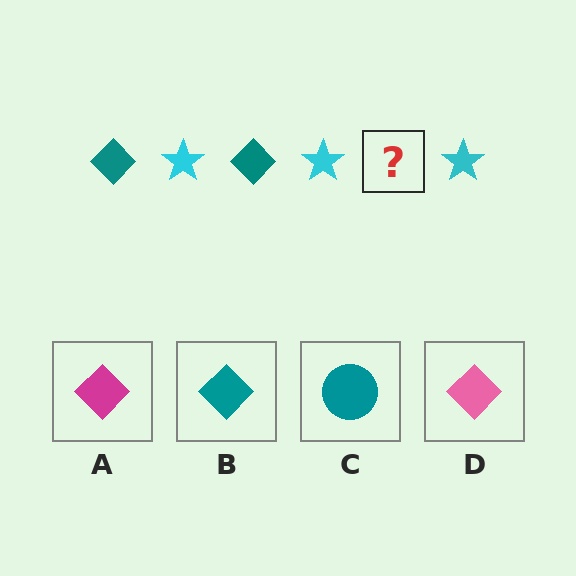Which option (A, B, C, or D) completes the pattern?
B.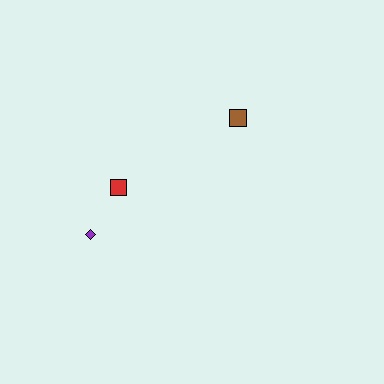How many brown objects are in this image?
There is 1 brown object.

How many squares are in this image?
There are 2 squares.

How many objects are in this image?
There are 3 objects.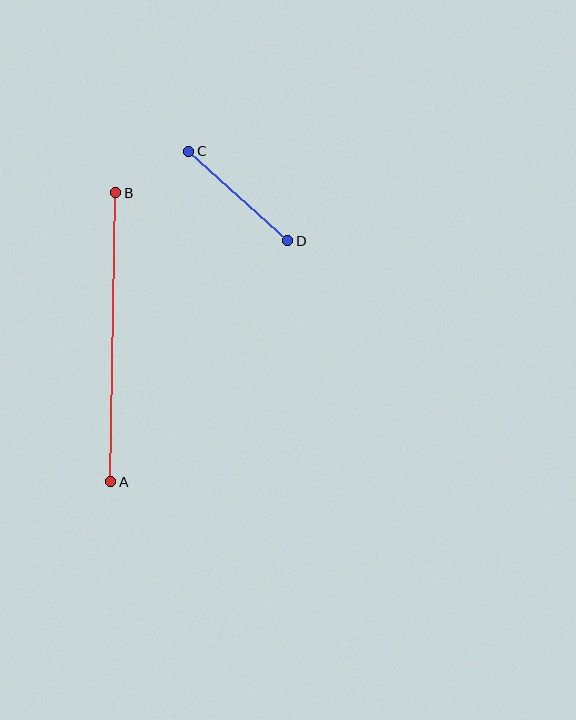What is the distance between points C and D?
The distance is approximately 134 pixels.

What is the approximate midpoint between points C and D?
The midpoint is at approximately (238, 196) pixels.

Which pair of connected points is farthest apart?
Points A and B are farthest apart.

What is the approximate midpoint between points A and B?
The midpoint is at approximately (113, 337) pixels.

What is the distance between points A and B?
The distance is approximately 289 pixels.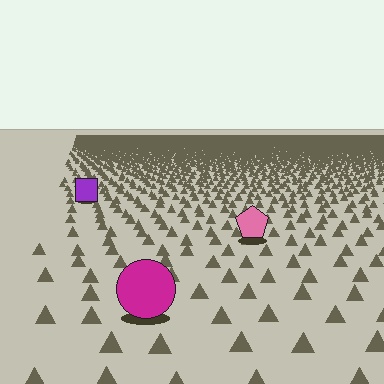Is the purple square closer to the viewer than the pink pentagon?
No. The pink pentagon is closer — you can tell from the texture gradient: the ground texture is coarser near it.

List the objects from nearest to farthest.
From nearest to farthest: the magenta circle, the pink pentagon, the purple square.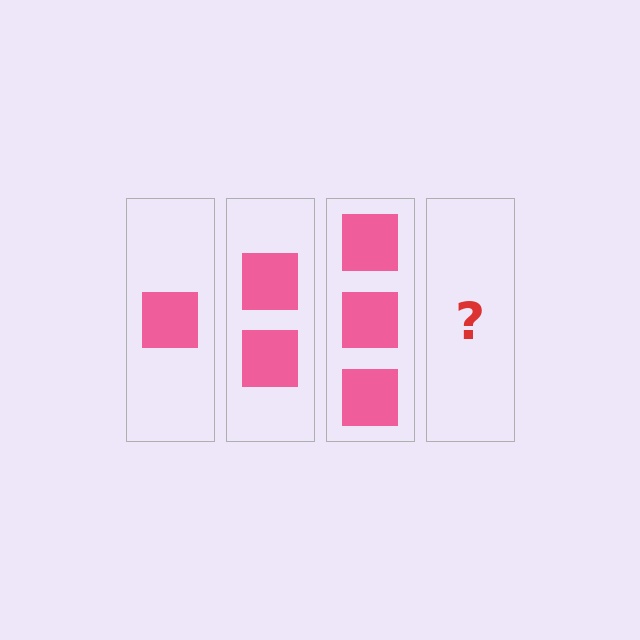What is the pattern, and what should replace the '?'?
The pattern is that each step adds one more square. The '?' should be 4 squares.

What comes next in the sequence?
The next element should be 4 squares.